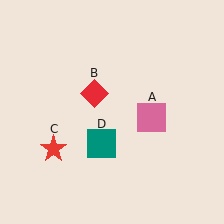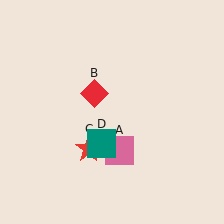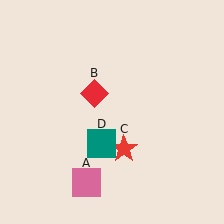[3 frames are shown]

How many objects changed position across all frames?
2 objects changed position: pink square (object A), red star (object C).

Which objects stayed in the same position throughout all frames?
Red diamond (object B) and teal square (object D) remained stationary.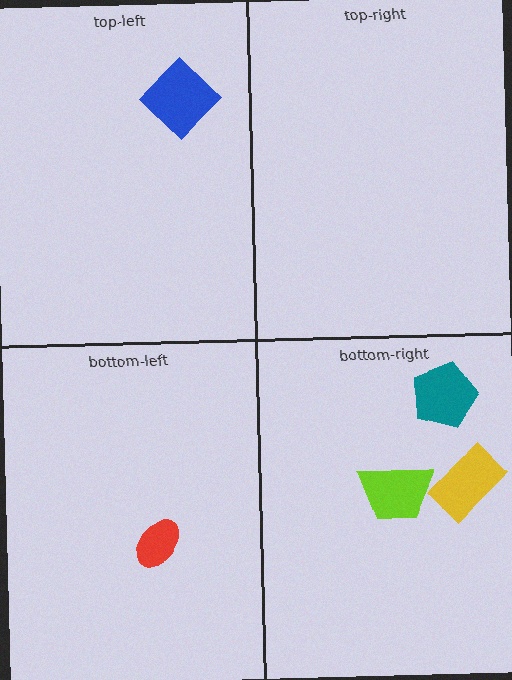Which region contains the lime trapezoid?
The bottom-right region.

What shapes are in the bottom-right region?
The teal pentagon, the lime trapezoid, the yellow rectangle.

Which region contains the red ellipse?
The bottom-left region.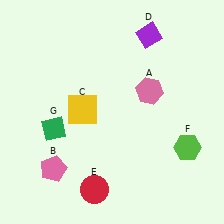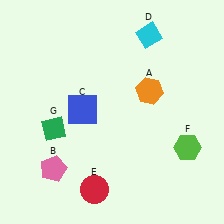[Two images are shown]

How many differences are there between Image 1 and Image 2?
There are 3 differences between the two images.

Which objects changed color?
A changed from pink to orange. C changed from yellow to blue. D changed from purple to cyan.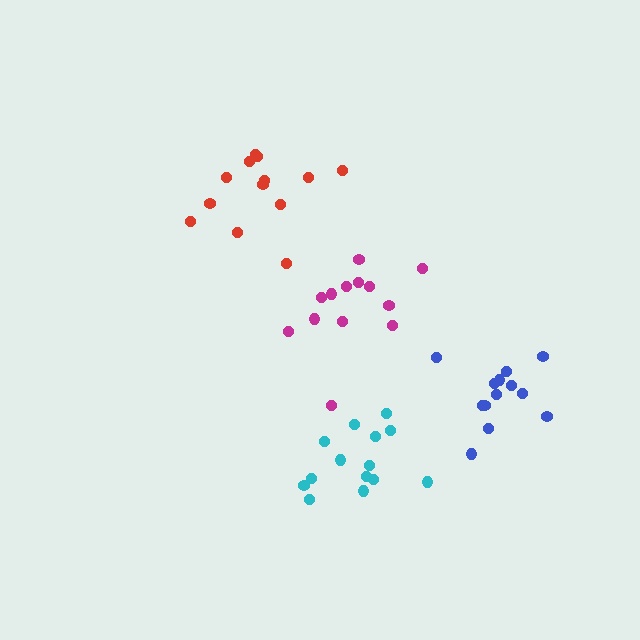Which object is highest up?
The red cluster is topmost.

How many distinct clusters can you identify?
There are 4 distinct clusters.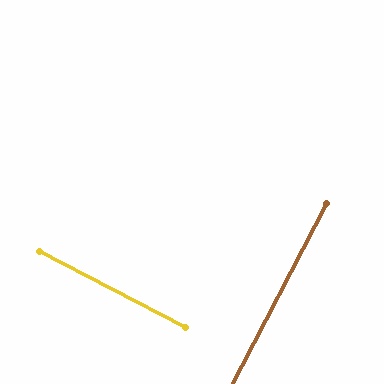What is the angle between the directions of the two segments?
Approximately 90 degrees.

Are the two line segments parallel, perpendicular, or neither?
Perpendicular — they meet at approximately 90°.